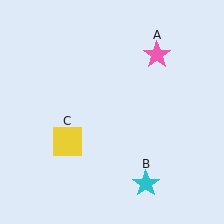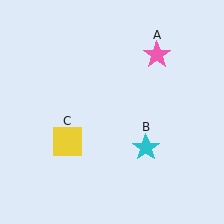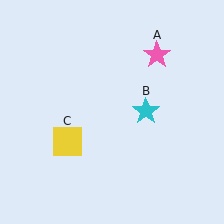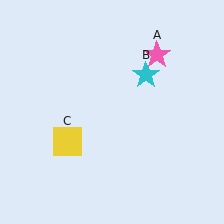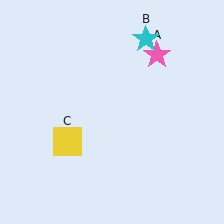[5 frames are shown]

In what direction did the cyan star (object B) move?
The cyan star (object B) moved up.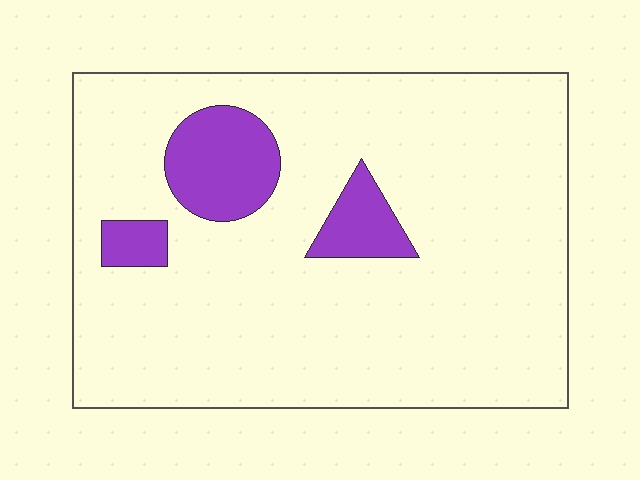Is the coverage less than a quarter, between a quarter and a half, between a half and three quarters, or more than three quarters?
Less than a quarter.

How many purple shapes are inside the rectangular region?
3.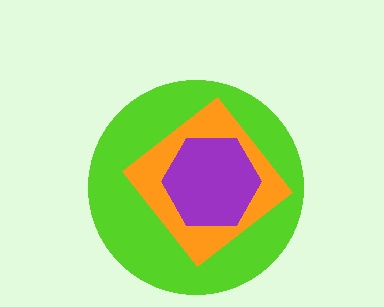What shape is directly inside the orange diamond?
The purple hexagon.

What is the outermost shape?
The lime circle.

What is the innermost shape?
The purple hexagon.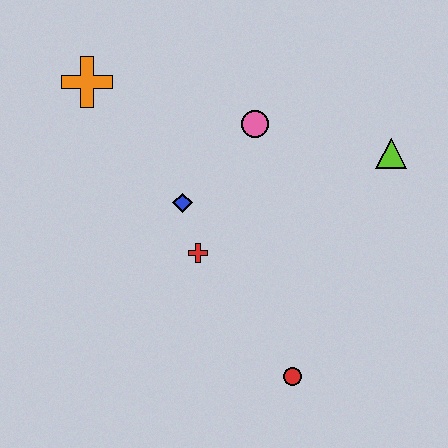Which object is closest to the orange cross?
The blue diamond is closest to the orange cross.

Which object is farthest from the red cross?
The lime triangle is farthest from the red cross.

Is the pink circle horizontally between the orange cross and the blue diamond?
No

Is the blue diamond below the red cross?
No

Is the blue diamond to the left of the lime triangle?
Yes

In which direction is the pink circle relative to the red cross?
The pink circle is above the red cross.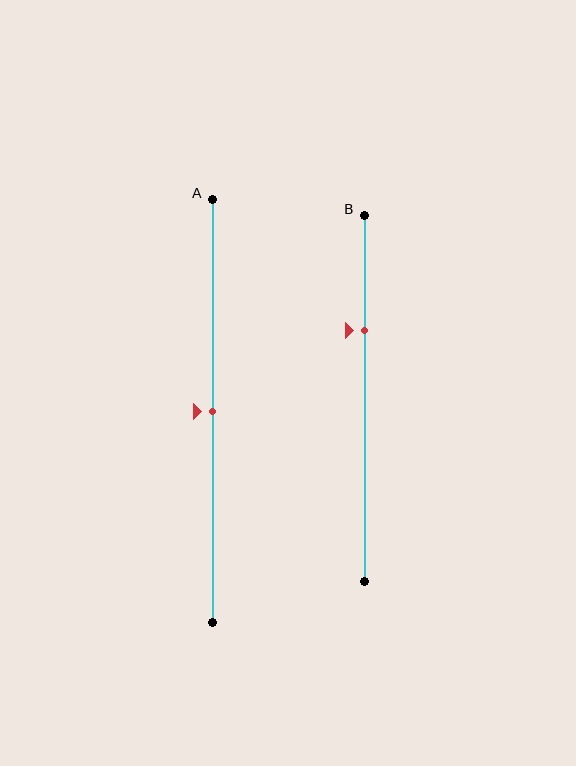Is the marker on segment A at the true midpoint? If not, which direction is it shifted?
Yes, the marker on segment A is at the true midpoint.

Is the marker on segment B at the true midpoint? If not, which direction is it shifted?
No, the marker on segment B is shifted upward by about 19% of the segment length.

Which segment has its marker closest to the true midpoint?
Segment A has its marker closest to the true midpoint.